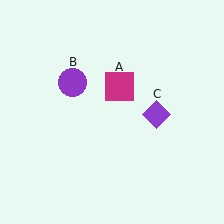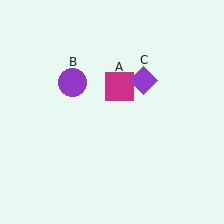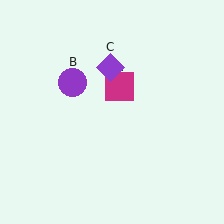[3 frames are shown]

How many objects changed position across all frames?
1 object changed position: purple diamond (object C).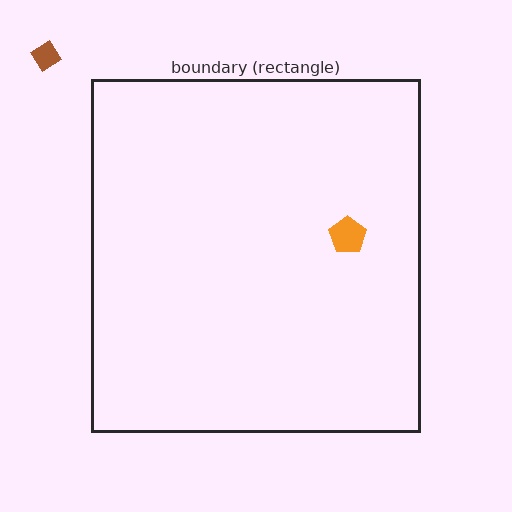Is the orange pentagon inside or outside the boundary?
Inside.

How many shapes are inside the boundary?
1 inside, 1 outside.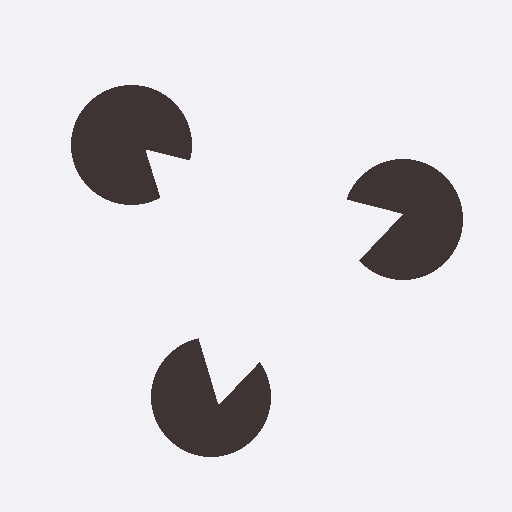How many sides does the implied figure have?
3 sides.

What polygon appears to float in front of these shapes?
An illusory triangle — its edges are inferred from the aligned wedge cuts in the pac-man discs, not physically drawn.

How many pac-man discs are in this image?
There are 3 — one at each vertex of the illusory triangle.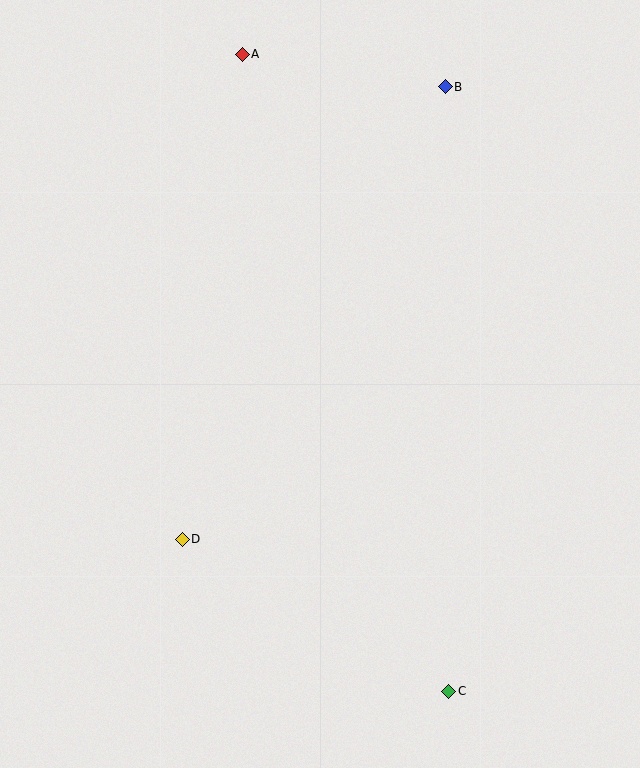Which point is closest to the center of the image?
Point D at (182, 539) is closest to the center.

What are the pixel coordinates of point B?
Point B is at (445, 87).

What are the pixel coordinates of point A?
Point A is at (242, 54).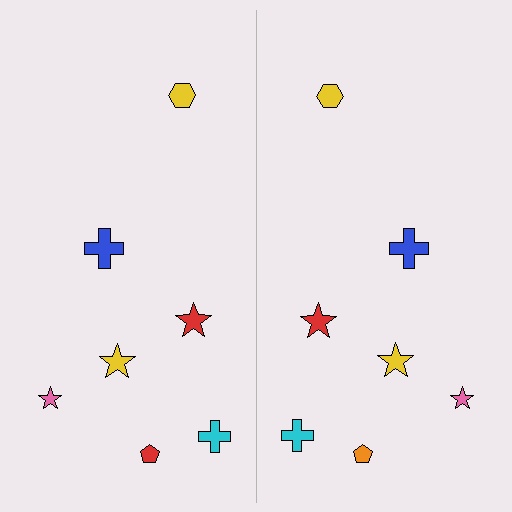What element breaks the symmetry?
The orange pentagon on the right side breaks the symmetry — its mirror counterpart is red.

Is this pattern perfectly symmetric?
No, the pattern is not perfectly symmetric. The orange pentagon on the right side breaks the symmetry — its mirror counterpart is red.